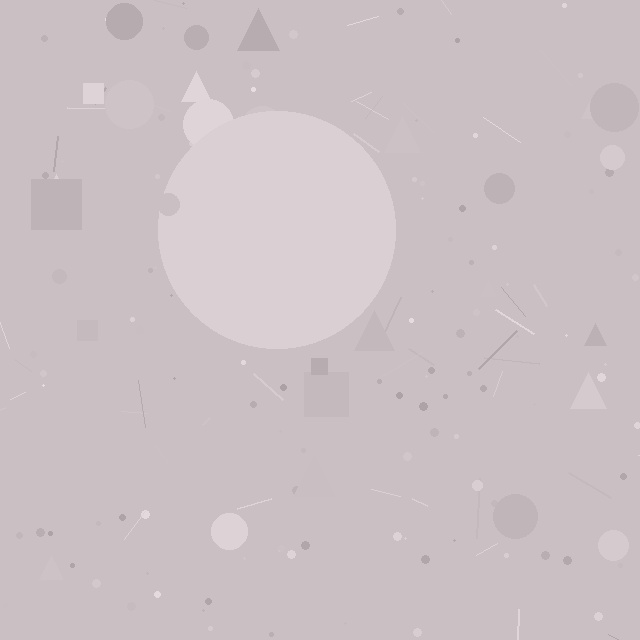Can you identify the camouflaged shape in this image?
The camouflaged shape is a circle.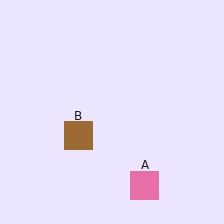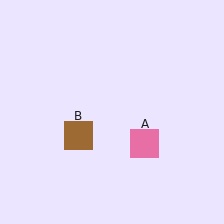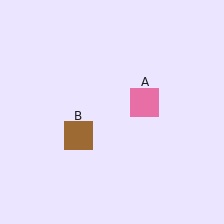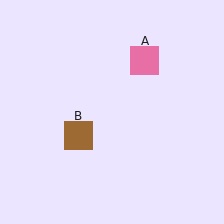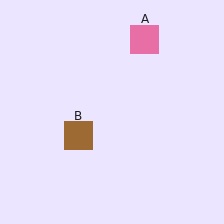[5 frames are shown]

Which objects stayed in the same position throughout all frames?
Brown square (object B) remained stationary.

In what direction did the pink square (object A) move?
The pink square (object A) moved up.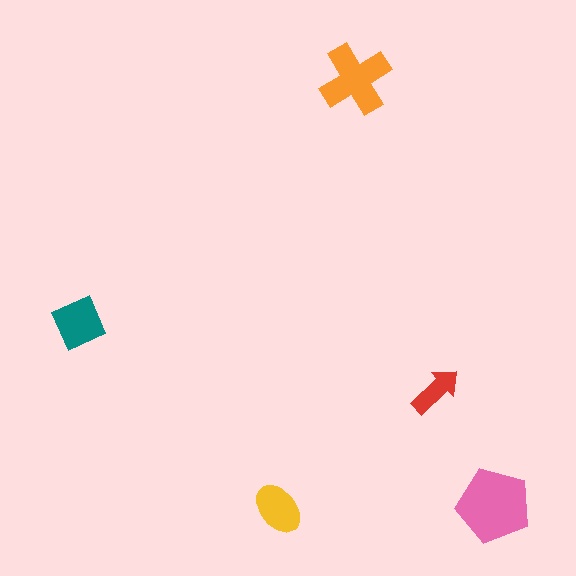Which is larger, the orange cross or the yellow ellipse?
The orange cross.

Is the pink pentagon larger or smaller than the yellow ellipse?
Larger.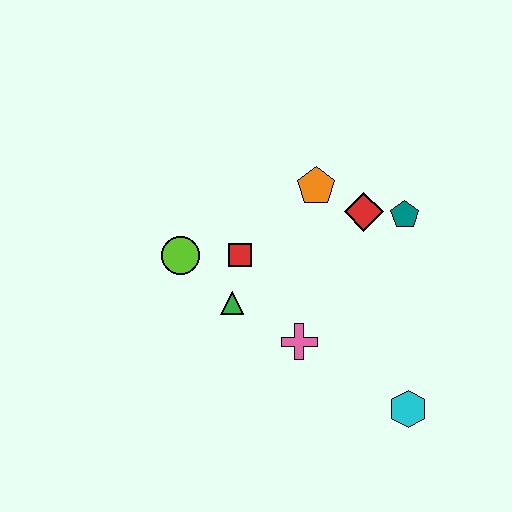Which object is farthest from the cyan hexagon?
The lime circle is farthest from the cyan hexagon.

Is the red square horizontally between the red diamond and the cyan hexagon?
No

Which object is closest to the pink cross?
The green triangle is closest to the pink cross.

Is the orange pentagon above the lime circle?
Yes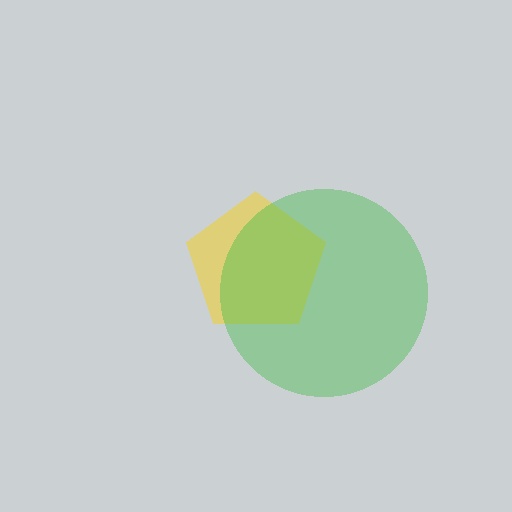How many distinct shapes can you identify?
There are 2 distinct shapes: a yellow pentagon, a green circle.